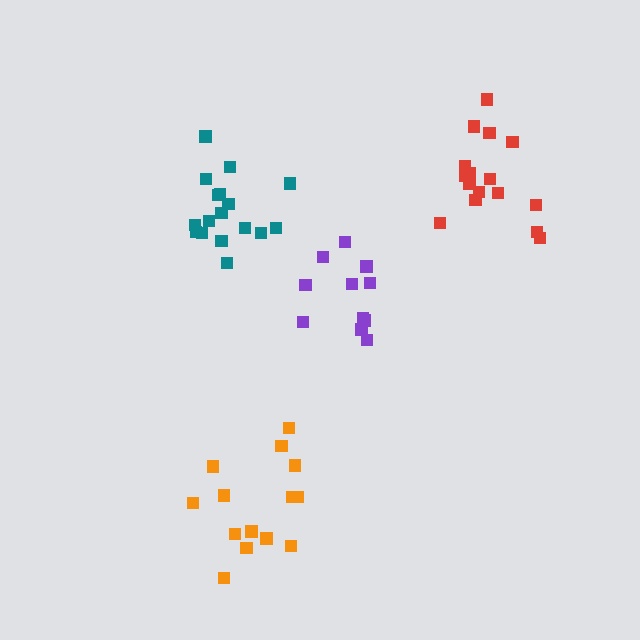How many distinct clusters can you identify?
There are 4 distinct clusters.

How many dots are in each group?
Group 1: 14 dots, Group 2: 17 dots, Group 3: 11 dots, Group 4: 17 dots (59 total).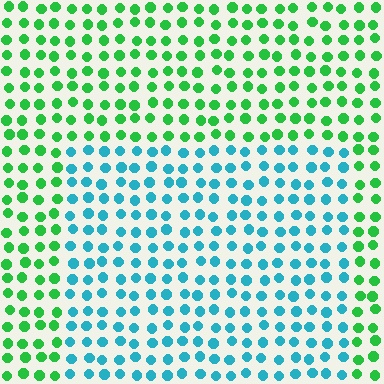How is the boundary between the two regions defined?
The boundary is defined purely by a slight shift in hue (about 58 degrees). Spacing, size, and orientation are identical on both sides.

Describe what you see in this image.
The image is filled with small green elements in a uniform arrangement. A rectangle-shaped region is visible where the elements are tinted to a slightly different hue, forming a subtle color boundary.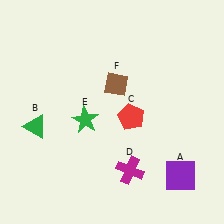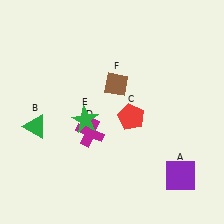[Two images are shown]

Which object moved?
The magenta cross (D) moved left.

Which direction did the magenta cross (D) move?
The magenta cross (D) moved left.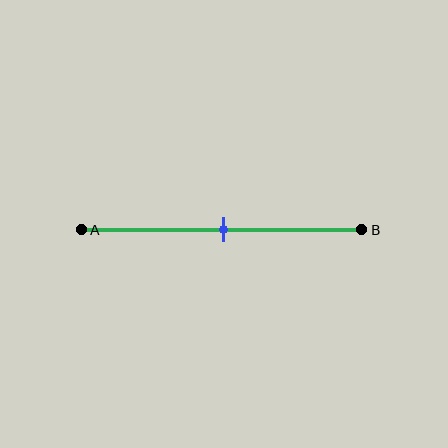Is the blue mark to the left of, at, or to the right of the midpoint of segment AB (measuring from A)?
The blue mark is approximately at the midpoint of segment AB.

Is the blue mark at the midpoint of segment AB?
Yes, the mark is approximately at the midpoint.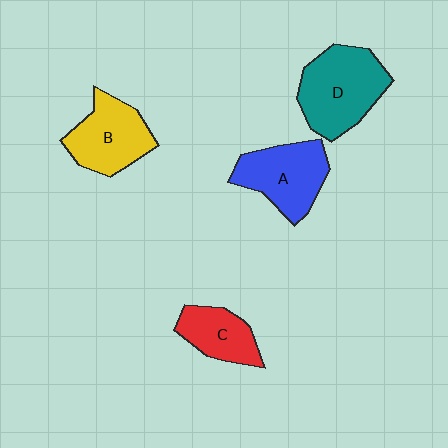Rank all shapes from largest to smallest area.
From largest to smallest: D (teal), A (blue), B (yellow), C (red).